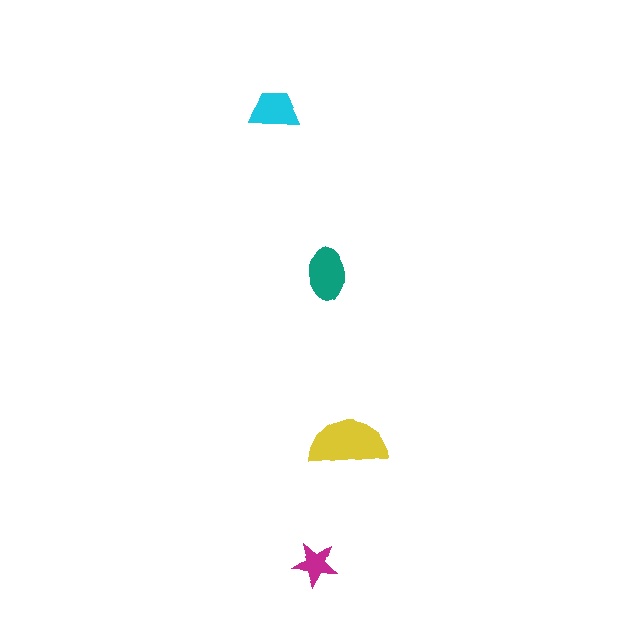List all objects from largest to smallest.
The yellow semicircle, the teal ellipse, the cyan trapezoid, the magenta star.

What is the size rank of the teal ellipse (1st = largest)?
2nd.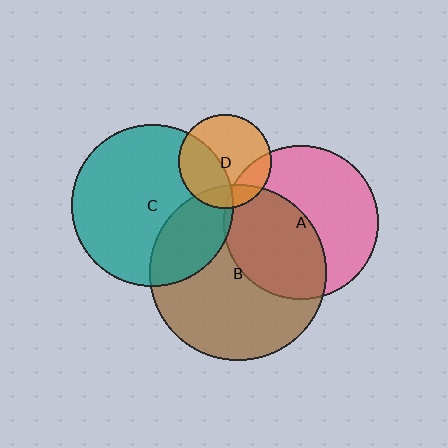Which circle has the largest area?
Circle B (brown).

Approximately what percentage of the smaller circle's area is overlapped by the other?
Approximately 40%.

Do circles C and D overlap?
Yes.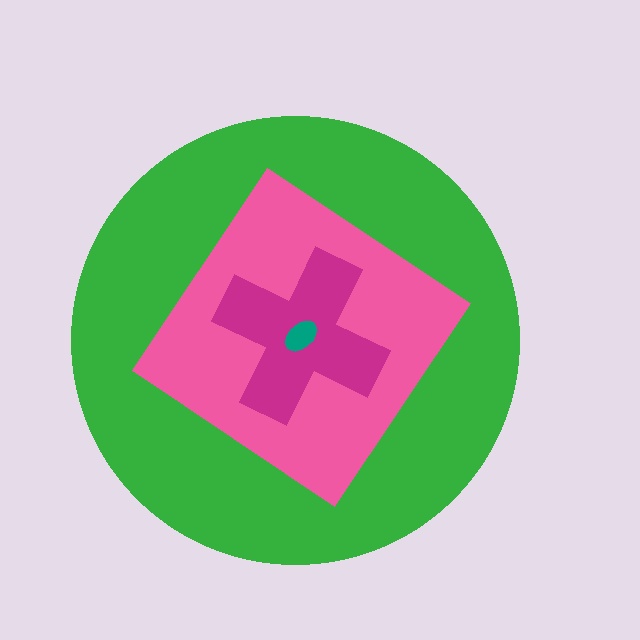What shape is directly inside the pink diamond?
The magenta cross.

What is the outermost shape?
The green circle.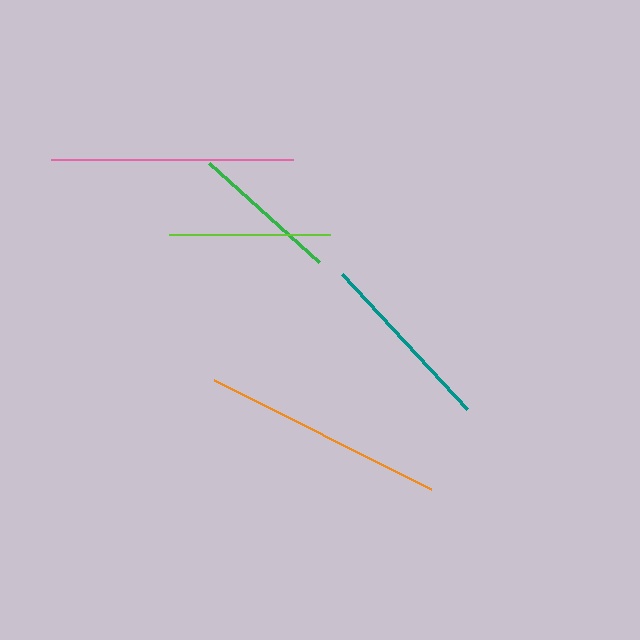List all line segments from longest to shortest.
From longest to shortest: orange, pink, teal, lime, green.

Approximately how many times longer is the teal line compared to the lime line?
The teal line is approximately 1.1 times the length of the lime line.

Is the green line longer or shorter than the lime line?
The lime line is longer than the green line.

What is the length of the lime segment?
The lime segment is approximately 161 pixels long.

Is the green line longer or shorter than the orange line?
The orange line is longer than the green line.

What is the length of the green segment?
The green segment is approximately 148 pixels long.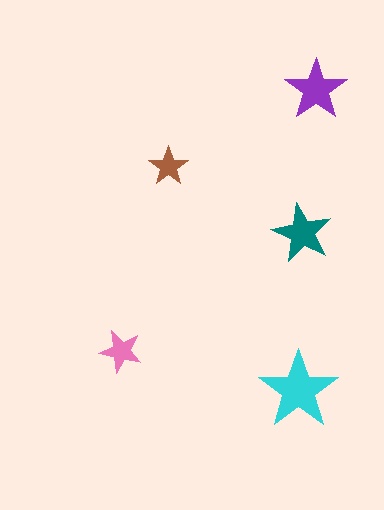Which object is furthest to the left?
The pink star is leftmost.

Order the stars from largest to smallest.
the cyan one, the purple one, the teal one, the pink one, the brown one.